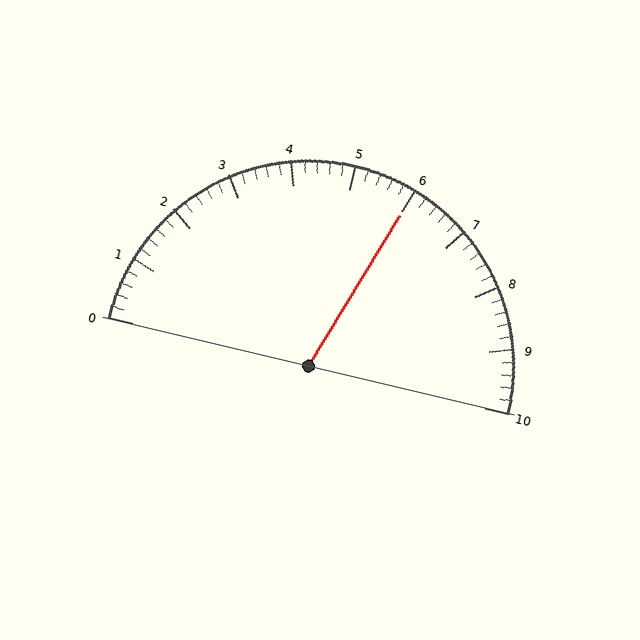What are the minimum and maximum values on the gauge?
The gauge ranges from 0 to 10.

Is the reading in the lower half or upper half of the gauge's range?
The reading is in the upper half of the range (0 to 10).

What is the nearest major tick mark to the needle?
The nearest major tick mark is 6.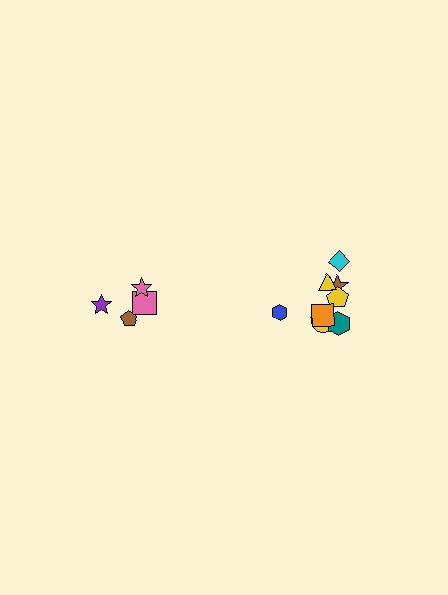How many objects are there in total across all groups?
There are 12 objects.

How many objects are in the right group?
There are 8 objects.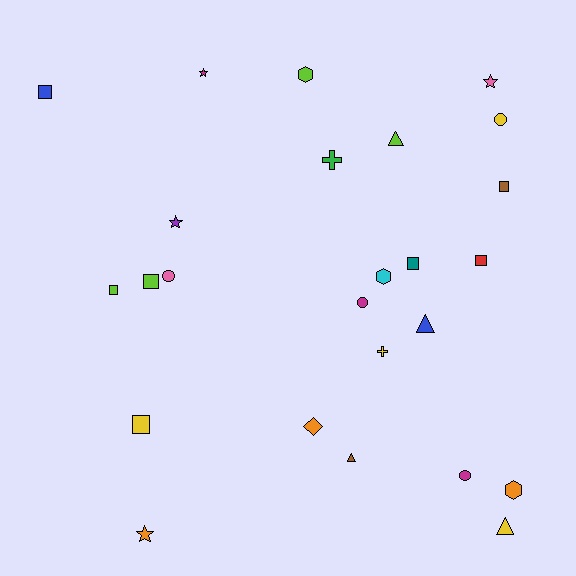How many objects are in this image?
There are 25 objects.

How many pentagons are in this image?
There are no pentagons.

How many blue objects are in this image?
There are 2 blue objects.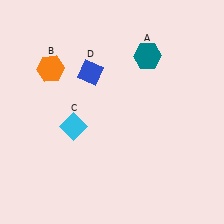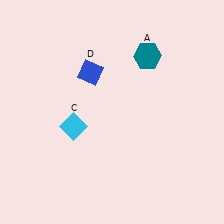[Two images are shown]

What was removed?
The orange hexagon (B) was removed in Image 2.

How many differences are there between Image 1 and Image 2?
There is 1 difference between the two images.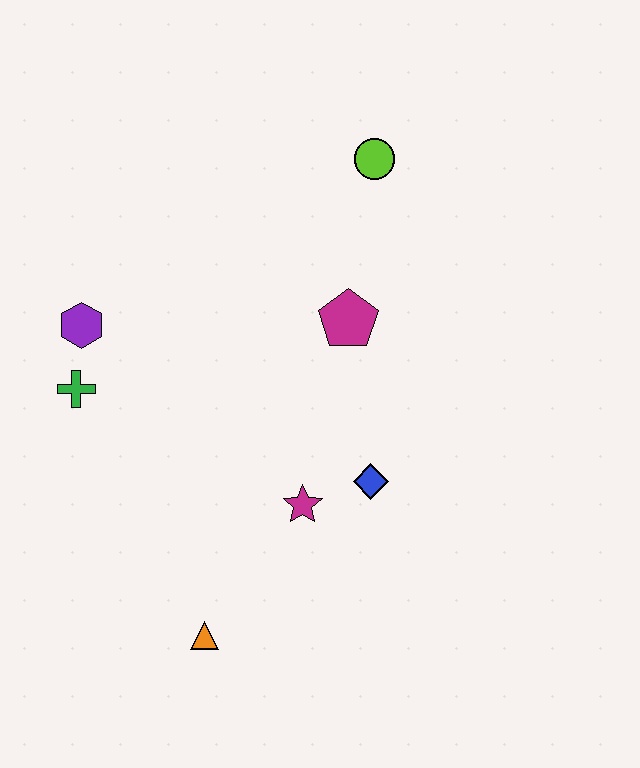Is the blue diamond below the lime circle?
Yes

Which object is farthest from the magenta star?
The lime circle is farthest from the magenta star.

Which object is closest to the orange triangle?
The magenta star is closest to the orange triangle.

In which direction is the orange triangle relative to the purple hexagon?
The orange triangle is below the purple hexagon.